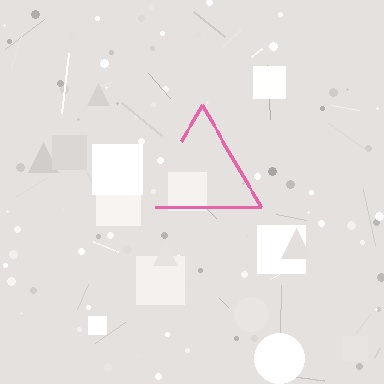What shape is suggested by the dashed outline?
The dashed outline suggests a triangle.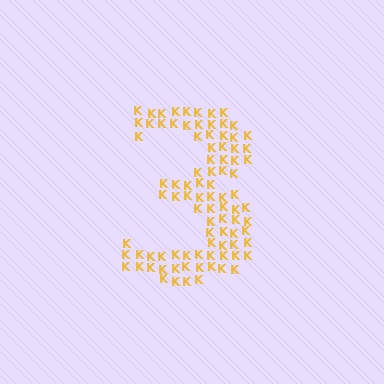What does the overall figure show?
The overall figure shows the digit 3.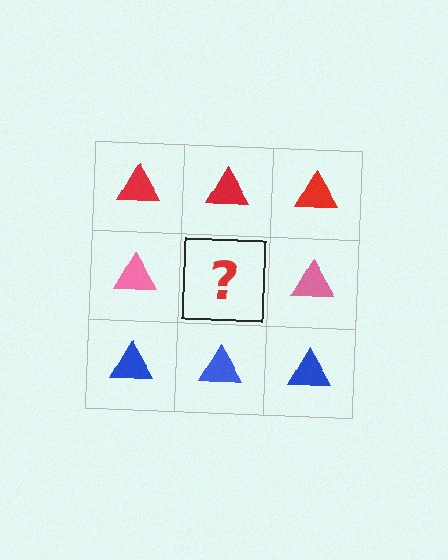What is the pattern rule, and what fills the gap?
The rule is that each row has a consistent color. The gap should be filled with a pink triangle.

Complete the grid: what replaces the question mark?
The question mark should be replaced with a pink triangle.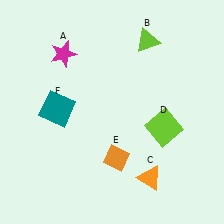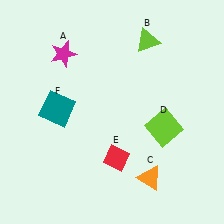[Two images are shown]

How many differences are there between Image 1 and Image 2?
There is 1 difference between the two images.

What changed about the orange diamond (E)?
In Image 1, E is orange. In Image 2, it changed to red.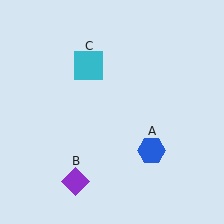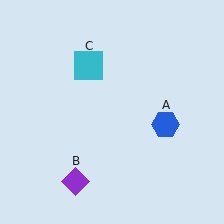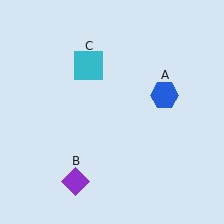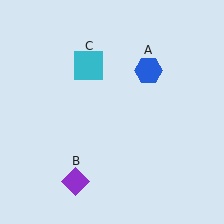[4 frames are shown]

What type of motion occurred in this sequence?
The blue hexagon (object A) rotated counterclockwise around the center of the scene.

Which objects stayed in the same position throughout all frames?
Purple diamond (object B) and cyan square (object C) remained stationary.